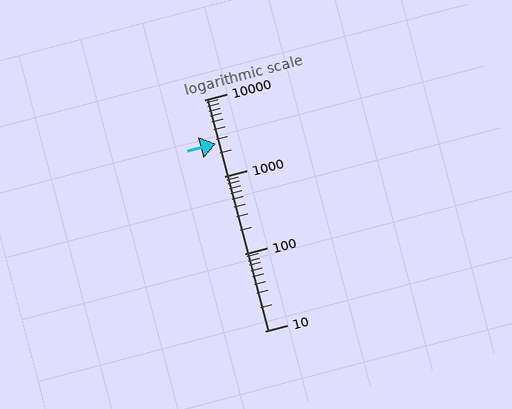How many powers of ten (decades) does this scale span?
The scale spans 3 decades, from 10 to 10000.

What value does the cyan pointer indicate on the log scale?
The pointer indicates approximately 2700.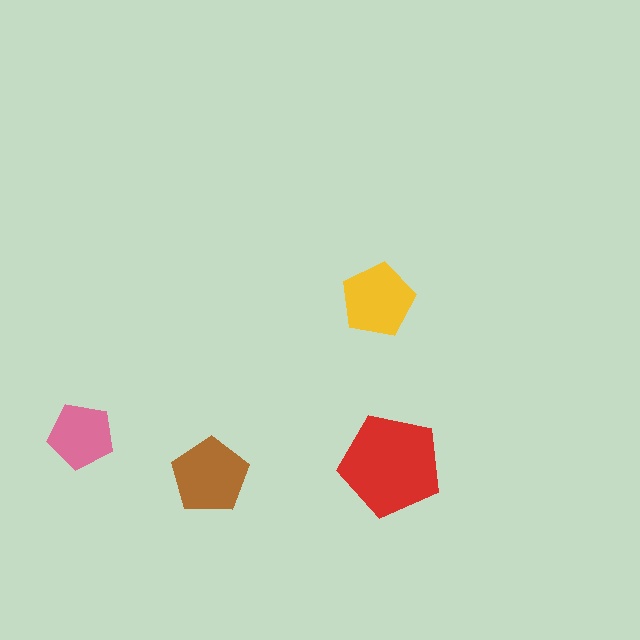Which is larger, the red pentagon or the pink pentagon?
The red one.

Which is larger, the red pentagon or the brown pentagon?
The red one.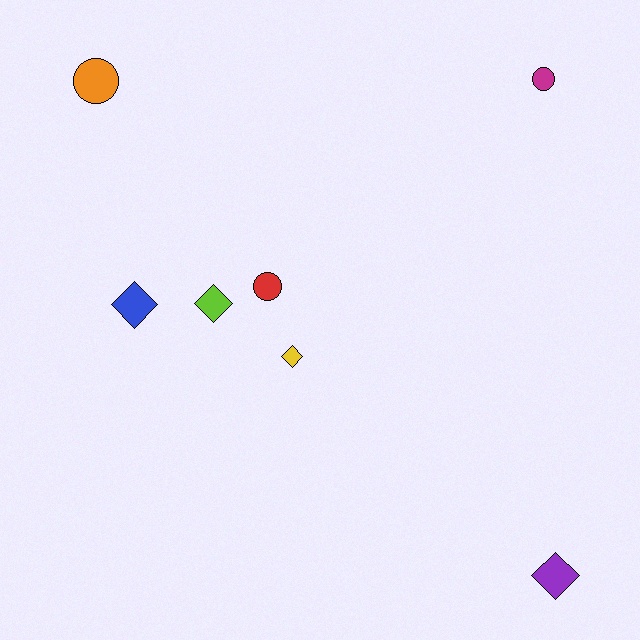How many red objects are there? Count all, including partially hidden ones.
There is 1 red object.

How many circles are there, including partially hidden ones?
There are 3 circles.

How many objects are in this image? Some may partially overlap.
There are 7 objects.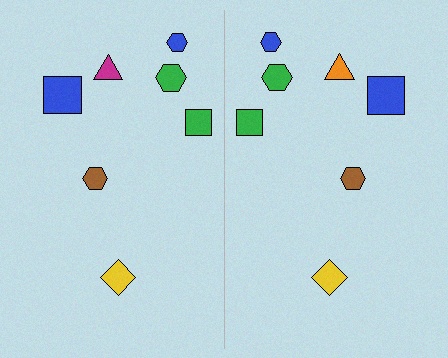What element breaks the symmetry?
The orange triangle on the right side breaks the symmetry — its mirror counterpart is magenta.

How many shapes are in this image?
There are 14 shapes in this image.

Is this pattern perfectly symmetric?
No, the pattern is not perfectly symmetric. The orange triangle on the right side breaks the symmetry — its mirror counterpart is magenta.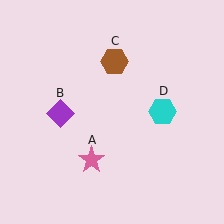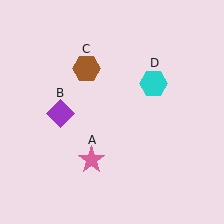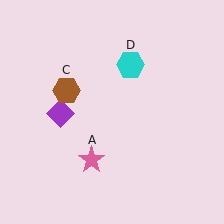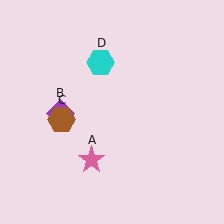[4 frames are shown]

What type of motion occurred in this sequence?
The brown hexagon (object C), cyan hexagon (object D) rotated counterclockwise around the center of the scene.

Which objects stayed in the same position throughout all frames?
Pink star (object A) and purple diamond (object B) remained stationary.